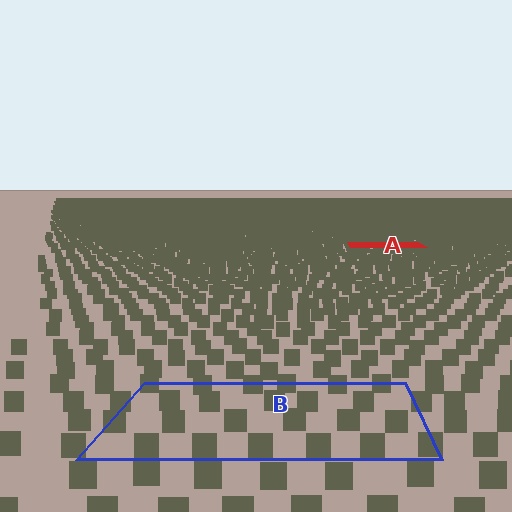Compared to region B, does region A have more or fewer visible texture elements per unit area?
Region A has more texture elements per unit area — they are packed more densely because it is farther away.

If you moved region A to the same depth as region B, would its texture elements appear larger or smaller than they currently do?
They would appear larger. At a closer depth, the same texture elements are projected at a bigger on-screen size.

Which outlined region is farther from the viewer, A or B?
Region A is farther from the viewer — the texture elements inside it appear smaller and more densely packed.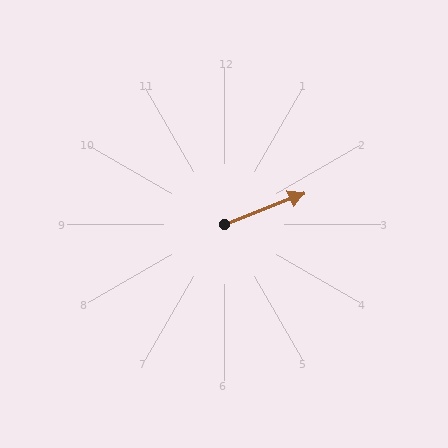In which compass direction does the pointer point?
East.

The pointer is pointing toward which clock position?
Roughly 2 o'clock.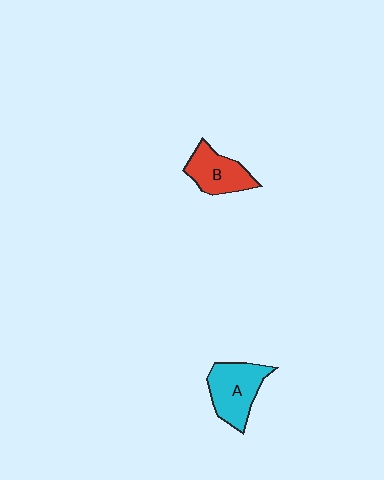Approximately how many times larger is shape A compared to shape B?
Approximately 1.2 times.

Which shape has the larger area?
Shape A (cyan).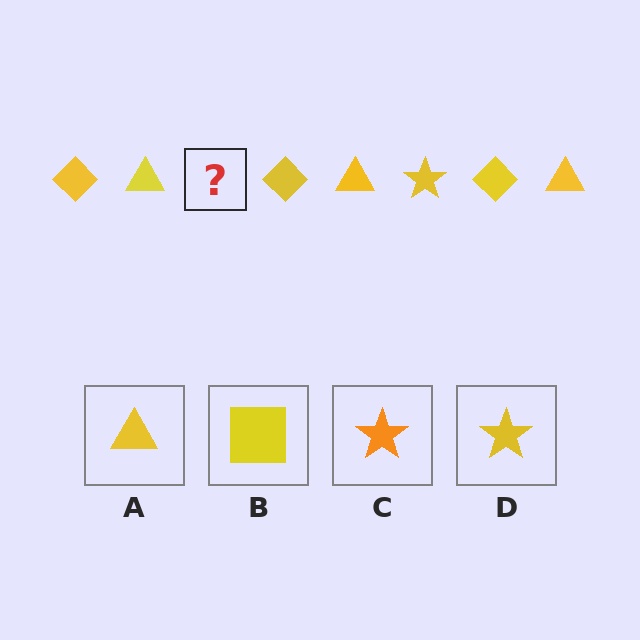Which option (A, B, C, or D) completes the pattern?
D.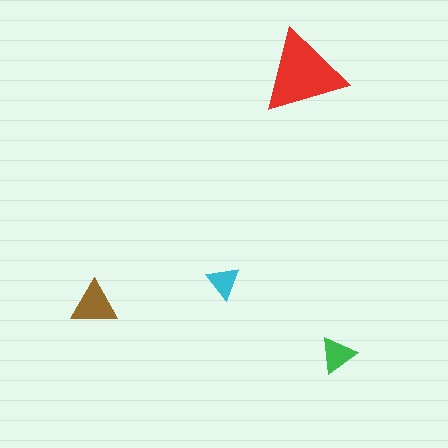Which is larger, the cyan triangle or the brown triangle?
The brown one.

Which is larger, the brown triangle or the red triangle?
The red one.